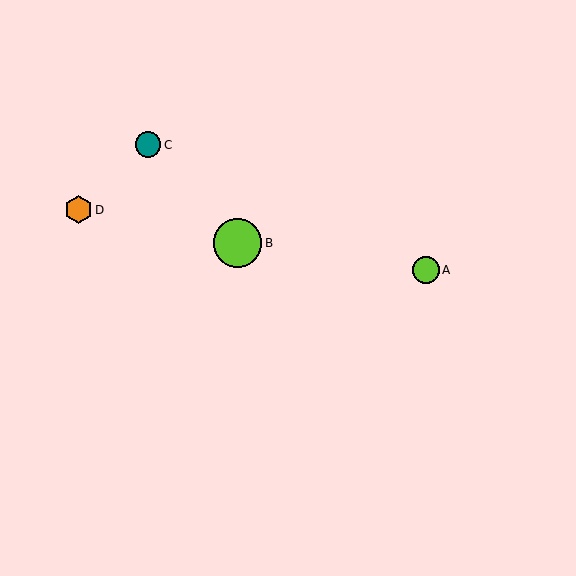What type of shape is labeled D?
Shape D is an orange hexagon.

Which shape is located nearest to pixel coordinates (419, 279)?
The lime circle (labeled A) at (426, 270) is nearest to that location.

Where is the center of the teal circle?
The center of the teal circle is at (148, 145).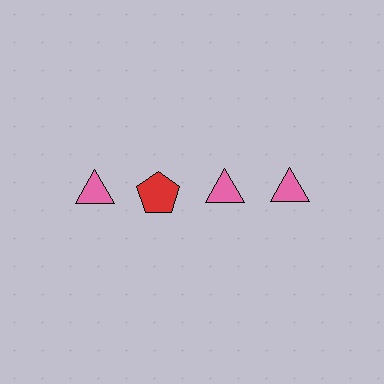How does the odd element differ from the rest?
It differs in both color (red instead of pink) and shape (pentagon instead of triangle).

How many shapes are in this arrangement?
There are 4 shapes arranged in a grid pattern.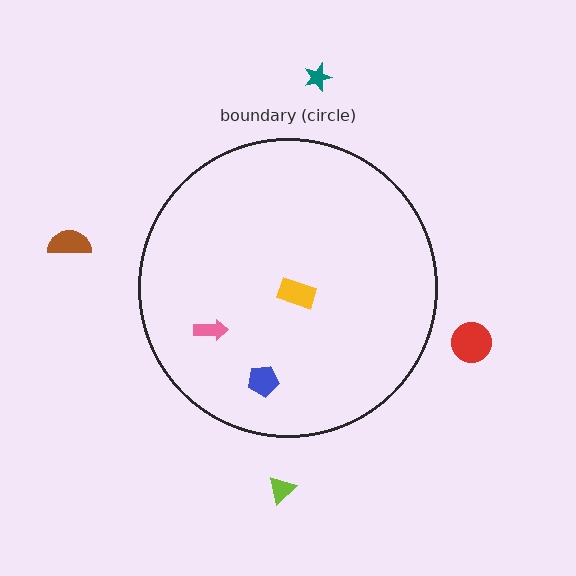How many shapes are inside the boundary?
3 inside, 4 outside.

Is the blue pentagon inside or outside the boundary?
Inside.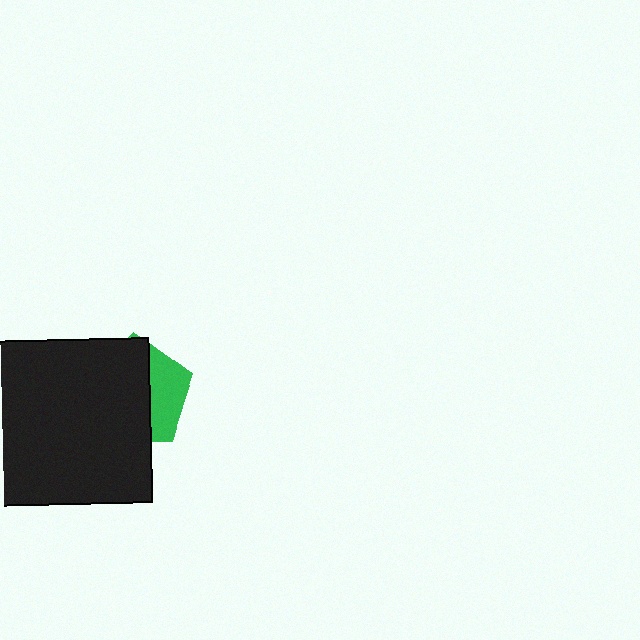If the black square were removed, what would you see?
You would see the complete green pentagon.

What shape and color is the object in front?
The object in front is a black square.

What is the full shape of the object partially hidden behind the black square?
The partially hidden object is a green pentagon.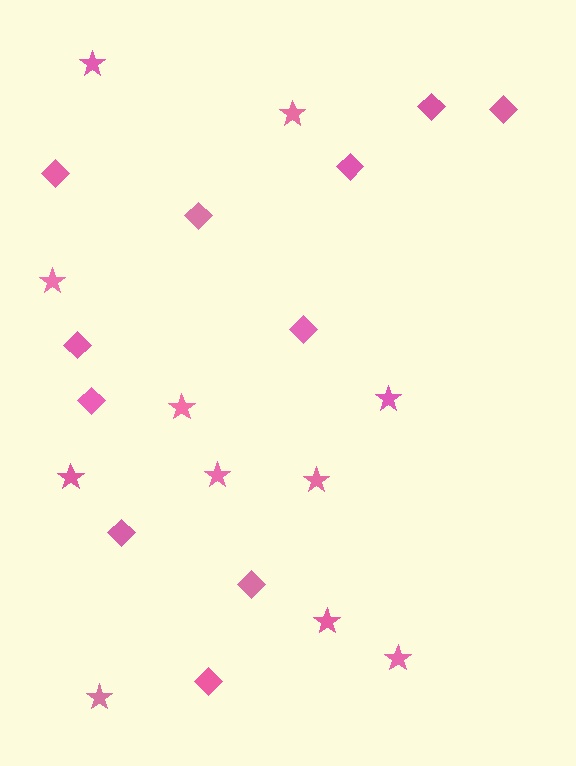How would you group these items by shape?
There are 2 groups: one group of stars (11) and one group of diamonds (11).